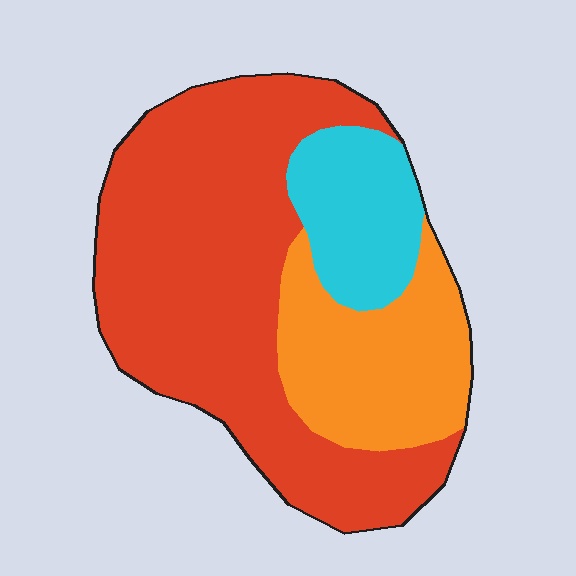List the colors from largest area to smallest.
From largest to smallest: red, orange, cyan.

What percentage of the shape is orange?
Orange takes up about one quarter (1/4) of the shape.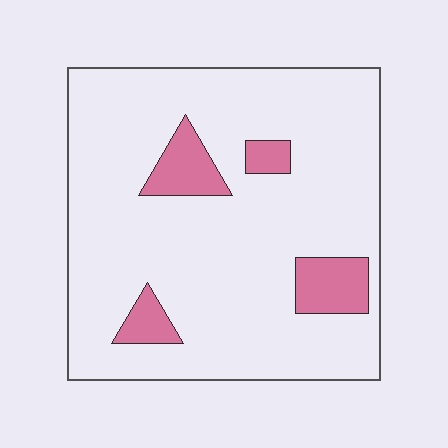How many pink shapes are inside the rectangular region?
4.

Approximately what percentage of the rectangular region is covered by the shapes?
Approximately 10%.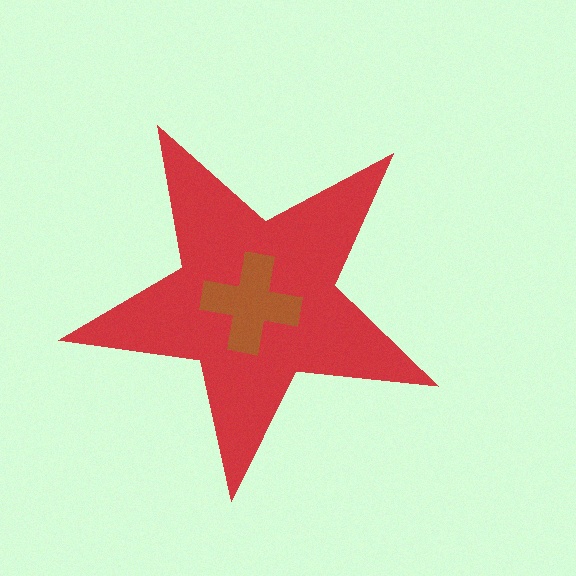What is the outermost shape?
The red star.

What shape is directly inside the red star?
The brown cross.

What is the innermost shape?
The brown cross.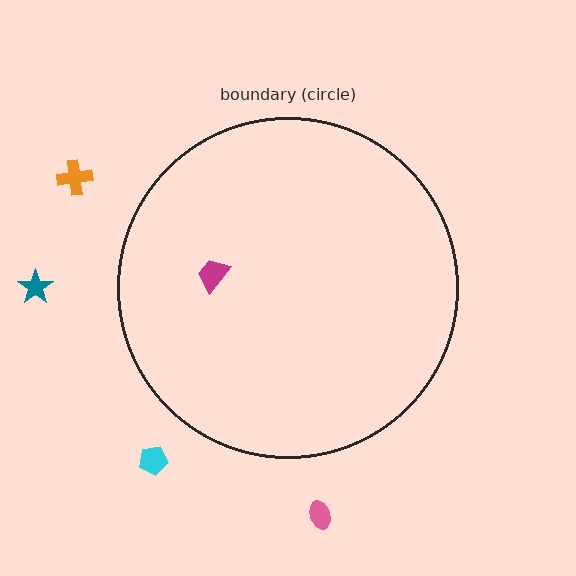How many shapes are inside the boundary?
1 inside, 4 outside.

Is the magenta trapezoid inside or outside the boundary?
Inside.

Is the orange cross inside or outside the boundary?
Outside.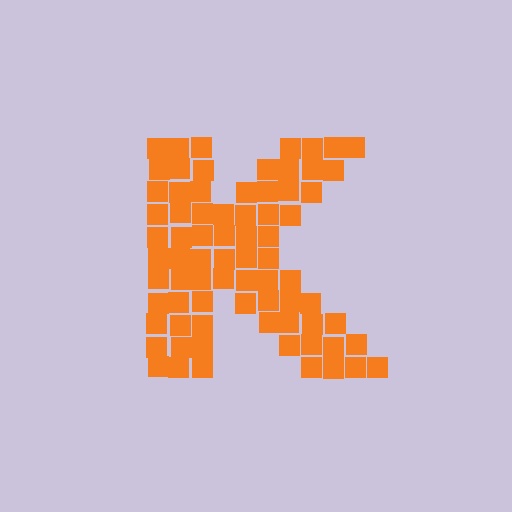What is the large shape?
The large shape is the letter K.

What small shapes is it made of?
It is made of small squares.